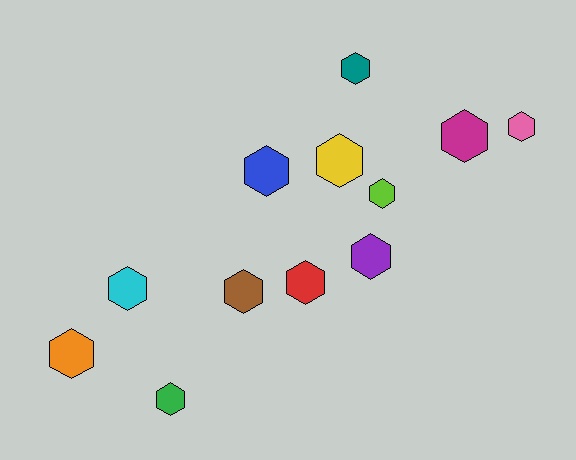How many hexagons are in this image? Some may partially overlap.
There are 12 hexagons.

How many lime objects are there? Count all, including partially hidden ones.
There is 1 lime object.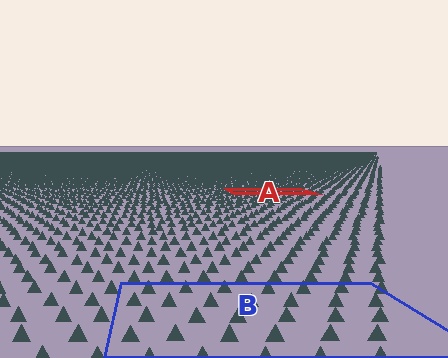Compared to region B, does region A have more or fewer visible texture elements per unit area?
Region A has more texture elements per unit area — they are packed more densely because it is farther away.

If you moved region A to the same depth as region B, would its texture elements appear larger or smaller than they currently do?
They would appear larger. At a closer depth, the same texture elements are projected at a bigger on-screen size.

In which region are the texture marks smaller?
The texture marks are smaller in region A, because it is farther away.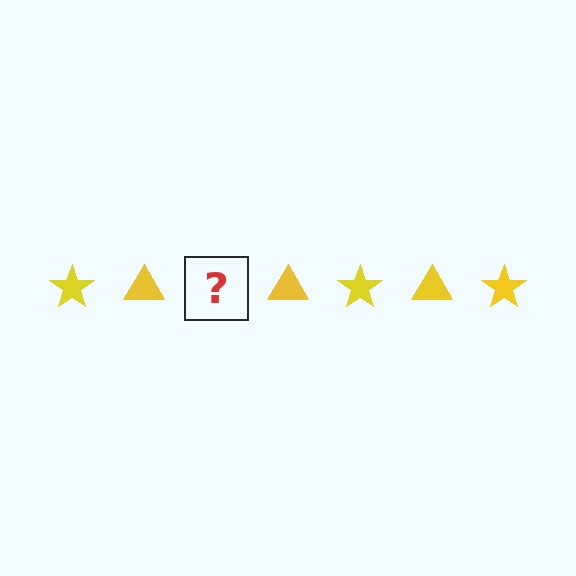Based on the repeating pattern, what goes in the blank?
The blank should be a yellow star.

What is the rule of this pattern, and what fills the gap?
The rule is that the pattern cycles through star, triangle shapes in yellow. The gap should be filled with a yellow star.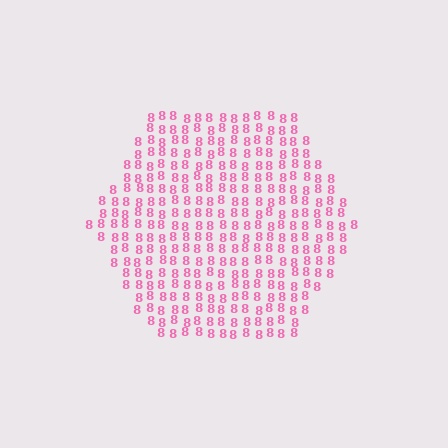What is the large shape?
The large shape is a hexagon.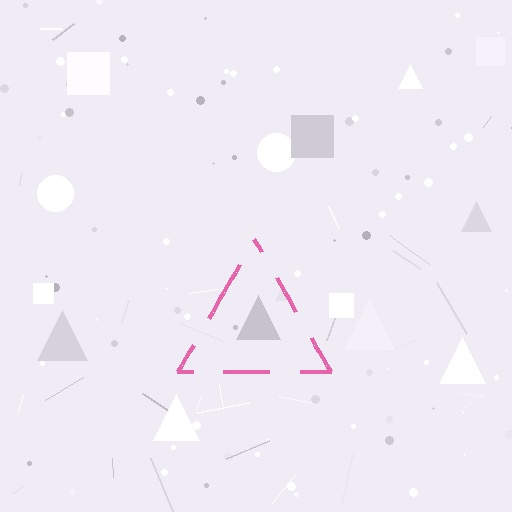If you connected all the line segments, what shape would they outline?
They would outline a triangle.